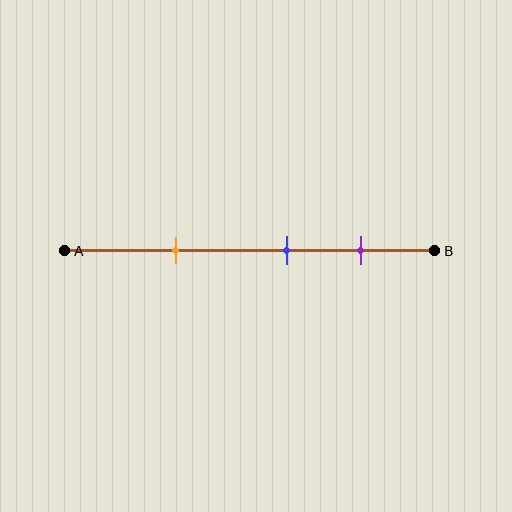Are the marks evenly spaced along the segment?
Yes, the marks are approximately evenly spaced.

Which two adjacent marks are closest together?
The blue and purple marks are the closest adjacent pair.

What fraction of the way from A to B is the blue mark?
The blue mark is approximately 60% (0.6) of the way from A to B.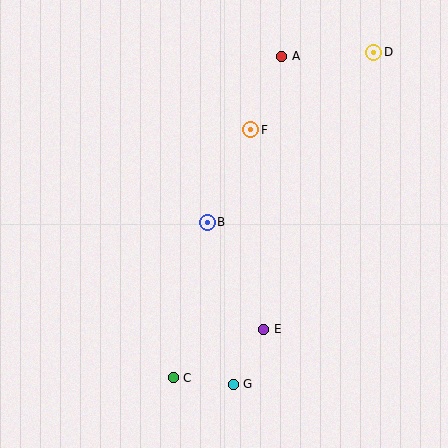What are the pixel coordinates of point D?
Point D is at (374, 52).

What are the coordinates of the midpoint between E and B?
The midpoint between E and B is at (235, 276).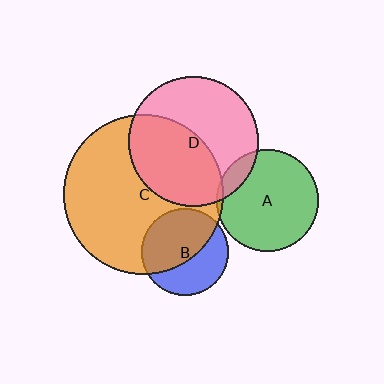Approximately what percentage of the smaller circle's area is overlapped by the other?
Approximately 5%.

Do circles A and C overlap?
Yes.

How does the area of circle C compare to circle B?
Approximately 3.4 times.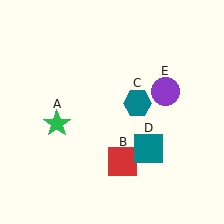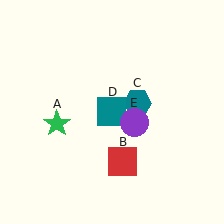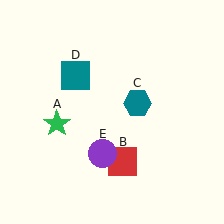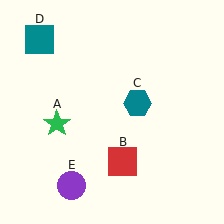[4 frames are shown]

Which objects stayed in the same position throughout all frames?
Green star (object A) and red square (object B) and teal hexagon (object C) remained stationary.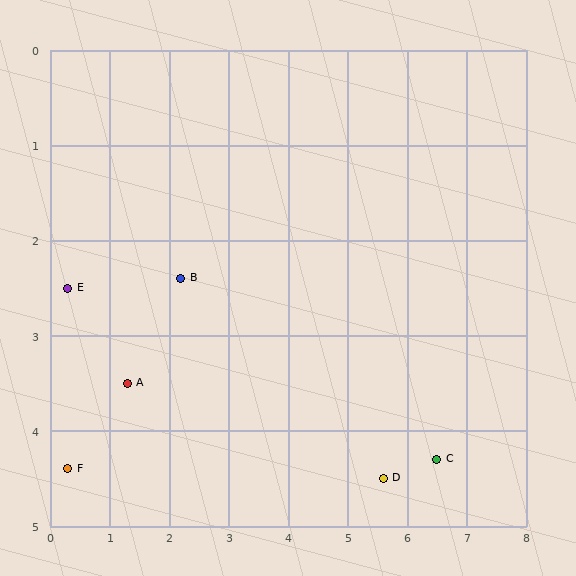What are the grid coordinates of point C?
Point C is at approximately (6.5, 4.3).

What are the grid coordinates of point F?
Point F is at approximately (0.3, 4.4).